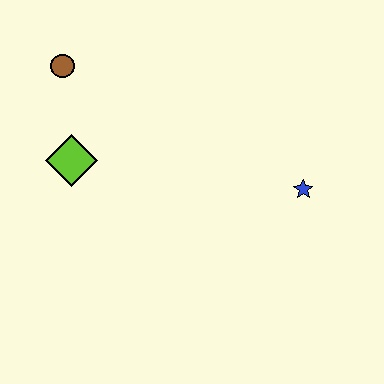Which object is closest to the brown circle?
The lime diamond is closest to the brown circle.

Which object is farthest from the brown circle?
The blue star is farthest from the brown circle.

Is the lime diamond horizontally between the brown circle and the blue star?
Yes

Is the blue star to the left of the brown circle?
No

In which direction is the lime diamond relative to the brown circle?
The lime diamond is below the brown circle.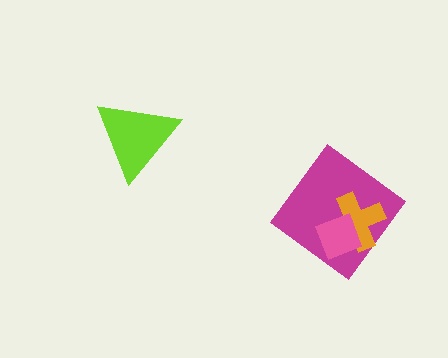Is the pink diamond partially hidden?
No, no other shape covers it.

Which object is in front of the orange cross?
The pink diamond is in front of the orange cross.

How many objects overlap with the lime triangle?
0 objects overlap with the lime triangle.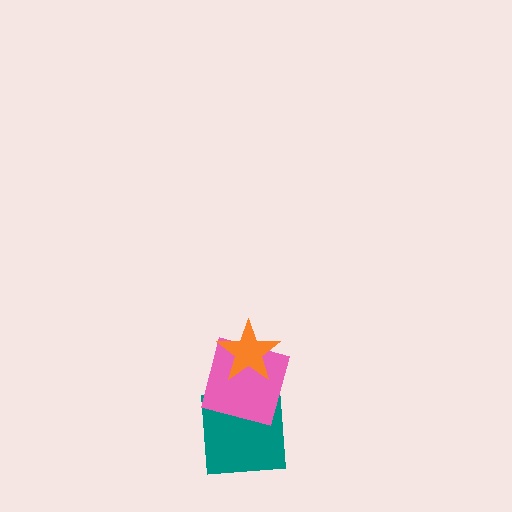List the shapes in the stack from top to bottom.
From top to bottom: the orange star, the pink square, the teal square.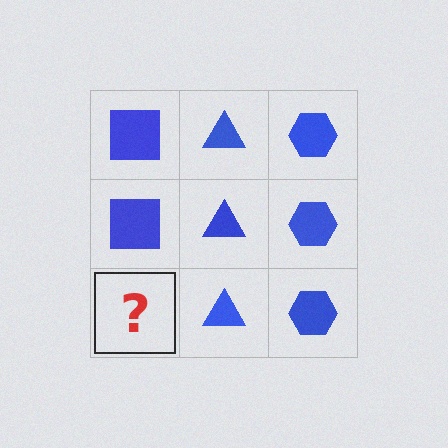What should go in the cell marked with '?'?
The missing cell should contain a blue square.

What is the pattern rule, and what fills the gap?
The rule is that each column has a consistent shape. The gap should be filled with a blue square.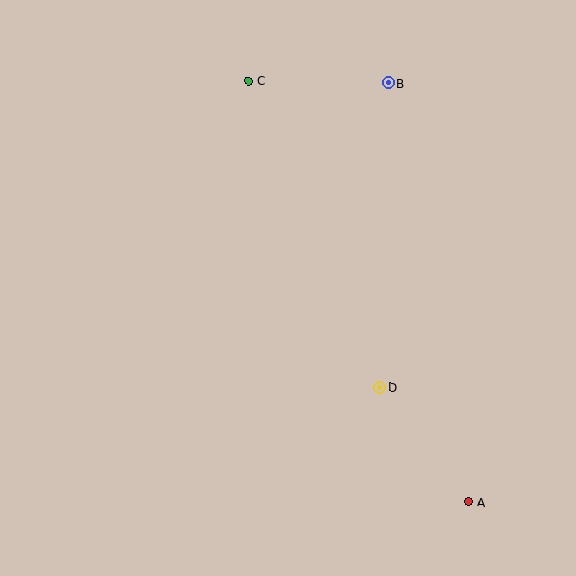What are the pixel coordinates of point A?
Point A is at (469, 502).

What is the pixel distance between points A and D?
The distance between A and D is 145 pixels.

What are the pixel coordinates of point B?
Point B is at (388, 83).